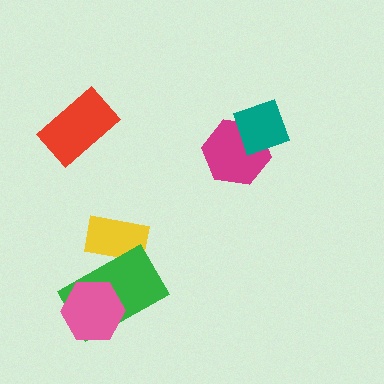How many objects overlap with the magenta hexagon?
1 object overlaps with the magenta hexagon.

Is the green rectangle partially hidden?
Yes, it is partially covered by another shape.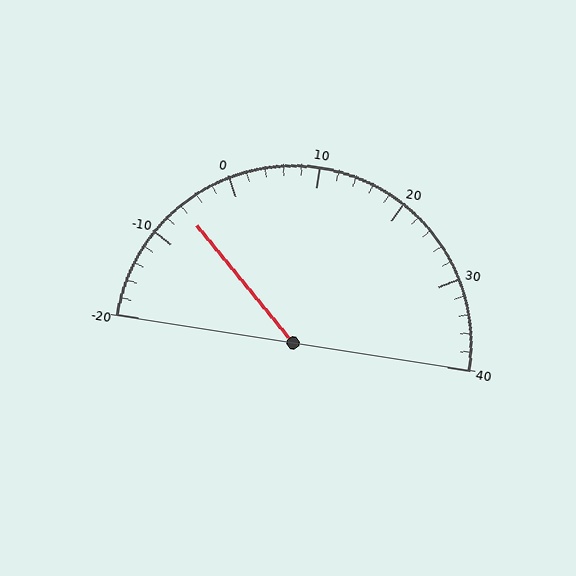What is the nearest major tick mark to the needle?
The nearest major tick mark is -10.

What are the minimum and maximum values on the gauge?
The gauge ranges from -20 to 40.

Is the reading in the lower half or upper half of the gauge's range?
The reading is in the lower half of the range (-20 to 40).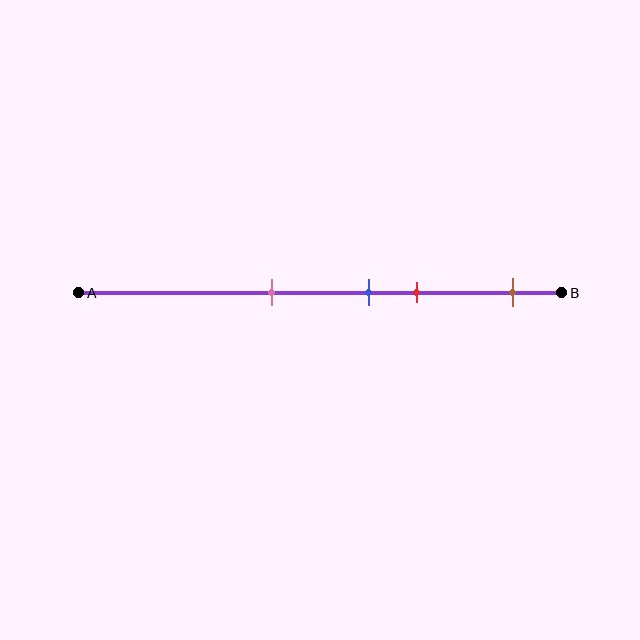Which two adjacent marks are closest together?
The blue and red marks are the closest adjacent pair.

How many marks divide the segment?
There are 4 marks dividing the segment.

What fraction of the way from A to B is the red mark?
The red mark is approximately 70% (0.7) of the way from A to B.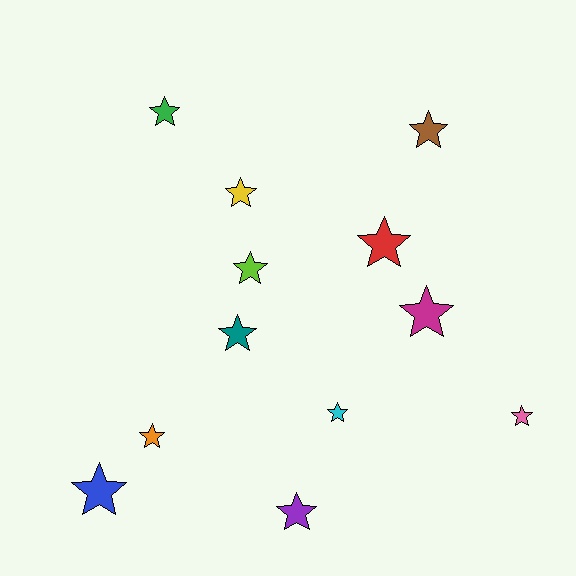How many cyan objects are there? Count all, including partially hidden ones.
There is 1 cyan object.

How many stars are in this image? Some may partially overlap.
There are 12 stars.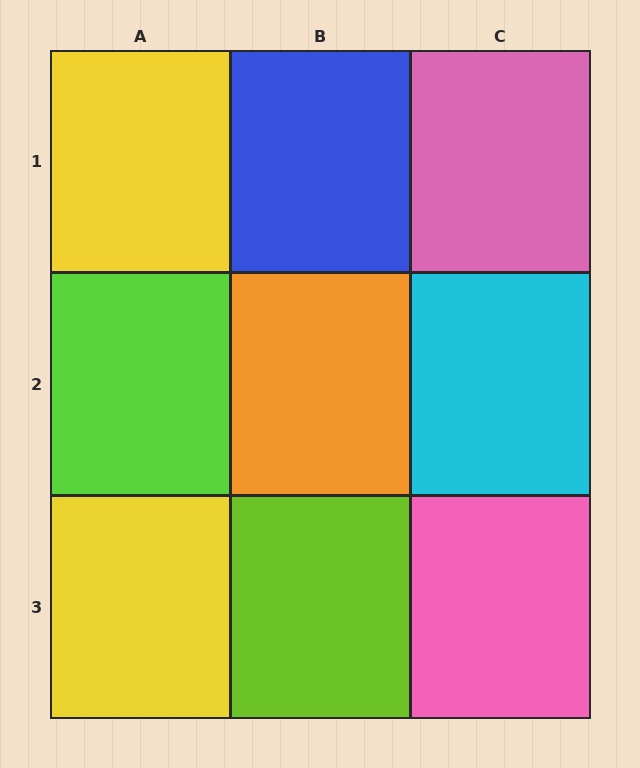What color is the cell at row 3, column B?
Lime.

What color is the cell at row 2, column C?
Cyan.